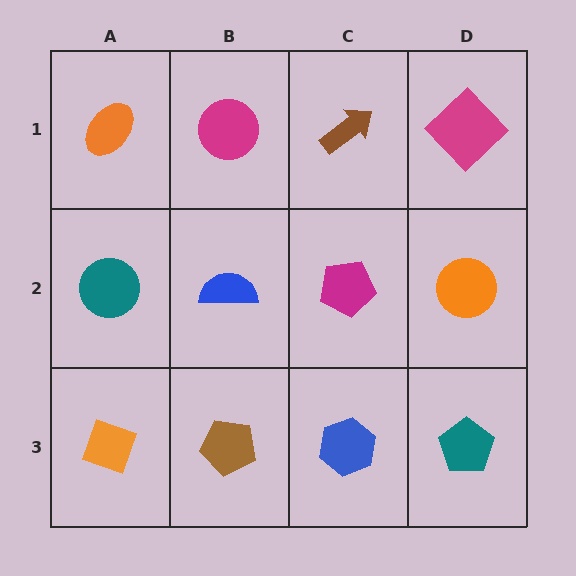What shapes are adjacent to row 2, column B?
A magenta circle (row 1, column B), a brown pentagon (row 3, column B), a teal circle (row 2, column A), a magenta pentagon (row 2, column C).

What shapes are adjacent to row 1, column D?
An orange circle (row 2, column D), a brown arrow (row 1, column C).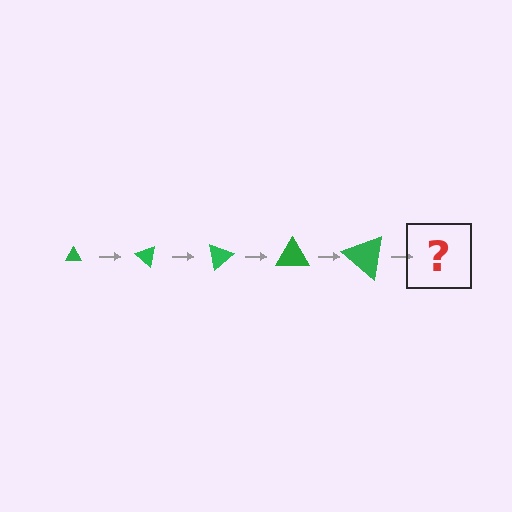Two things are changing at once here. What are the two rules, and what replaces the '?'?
The two rules are that the triangle grows larger each step and it rotates 40 degrees each step. The '?' should be a triangle, larger than the previous one and rotated 200 degrees from the start.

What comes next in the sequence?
The next element should be a triangle, larger than the previous one and rotated 200 degrees from the start.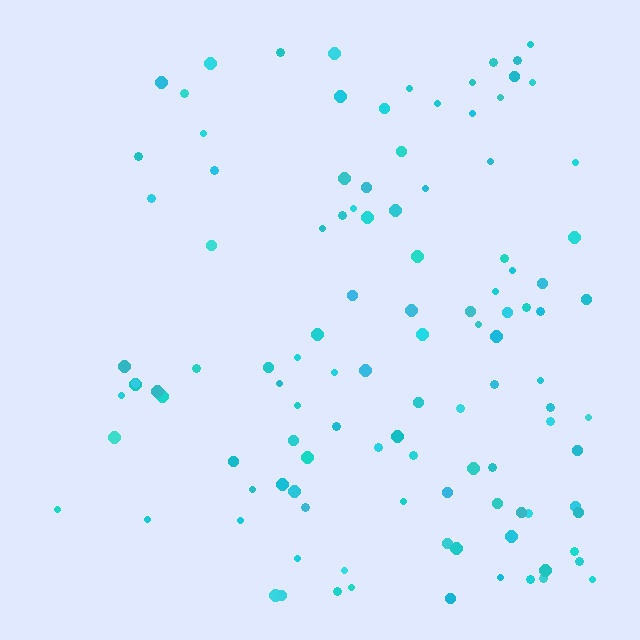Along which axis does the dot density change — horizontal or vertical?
Horizontal.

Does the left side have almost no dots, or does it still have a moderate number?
Still a moderate number, just noticeably fewer than the right.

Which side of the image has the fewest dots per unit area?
The left.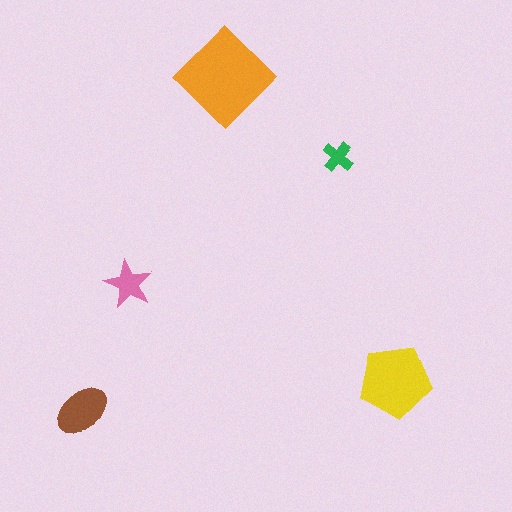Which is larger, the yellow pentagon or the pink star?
The yellow pentagon.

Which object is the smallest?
The green cross.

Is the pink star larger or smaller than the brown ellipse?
Smaller.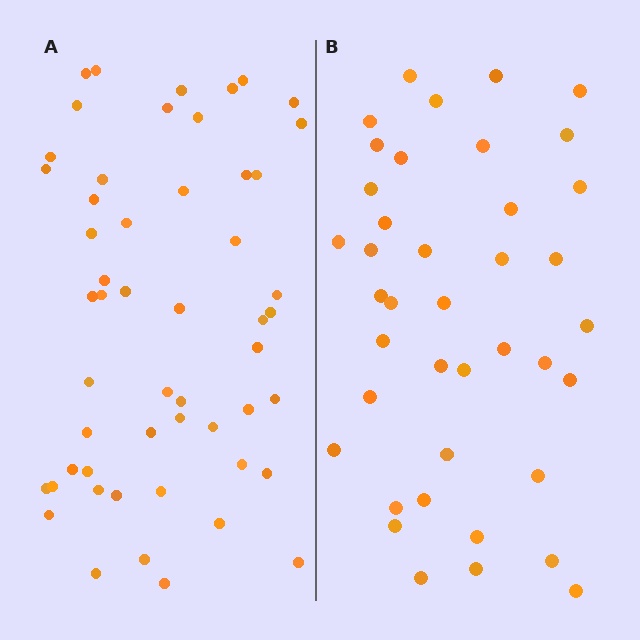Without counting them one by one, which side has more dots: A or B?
Region A (the left region) has more dots.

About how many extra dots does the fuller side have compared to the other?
Region A has approximately 15 more dots than region B.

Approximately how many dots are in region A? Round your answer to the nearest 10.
About 50 dots. (The exact count is 53, which rounds to 50.)